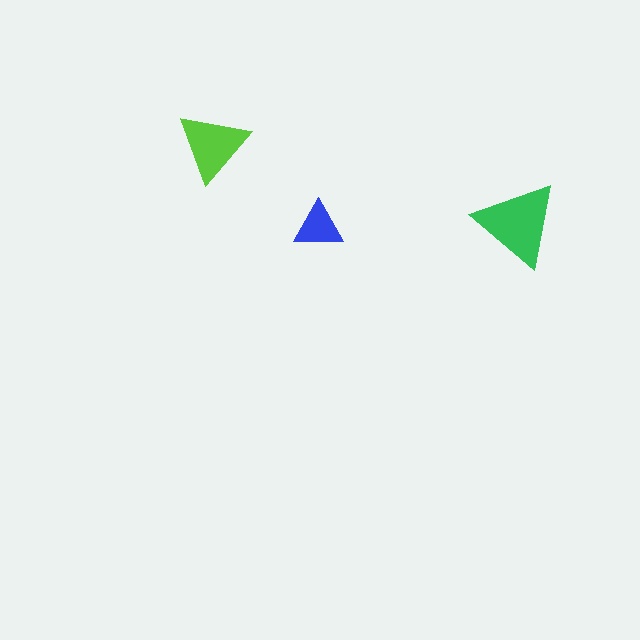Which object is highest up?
The lime triangle is topmost.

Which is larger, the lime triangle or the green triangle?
The green one.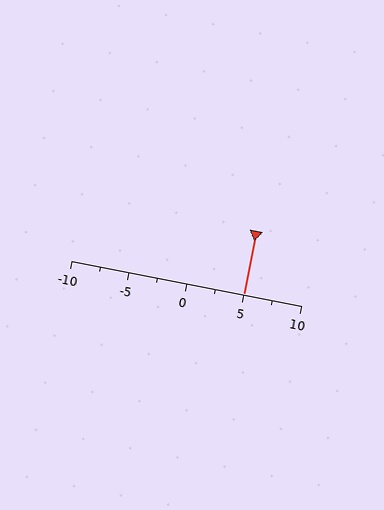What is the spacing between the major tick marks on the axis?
The major ticks are spaced 5 apart.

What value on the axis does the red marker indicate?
The marker indicates approximately 5.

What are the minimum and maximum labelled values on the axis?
The axis runs from -10 to 10.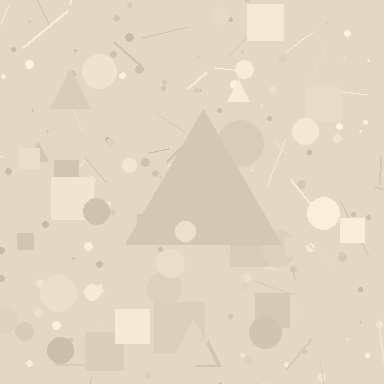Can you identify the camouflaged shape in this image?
The camouflaged shape is a triangle.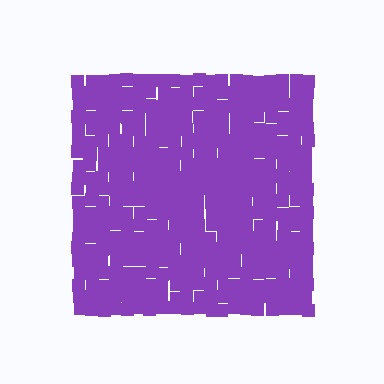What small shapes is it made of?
It is made of small squares.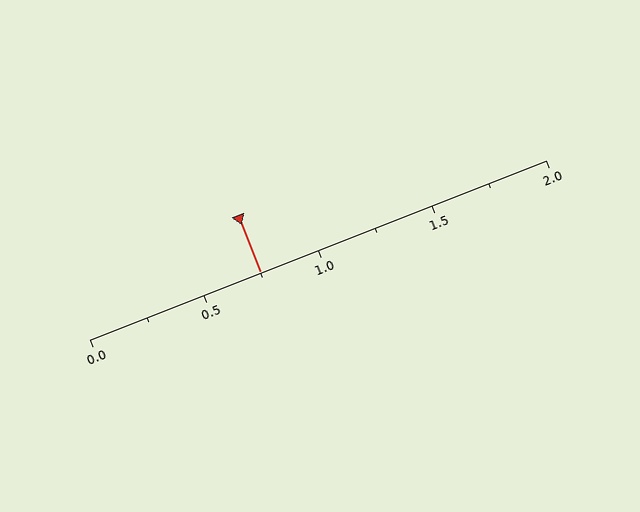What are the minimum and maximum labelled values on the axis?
The axis runs from 0.0 to 2.0.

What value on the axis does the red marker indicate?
The marker indicates approximately 0.75.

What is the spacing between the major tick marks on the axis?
The major ticks are spaced 0.5 apart.